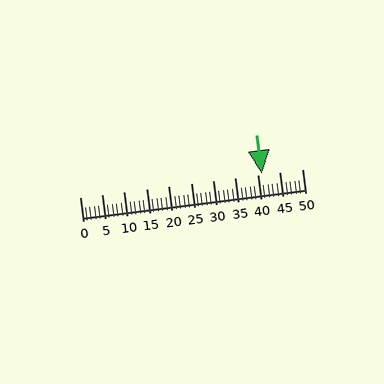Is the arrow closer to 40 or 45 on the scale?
The arrow is closer to 40.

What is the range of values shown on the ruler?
The ruler shows values from 0 to 50.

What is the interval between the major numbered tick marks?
The major tick marks are spaced 5 units apart.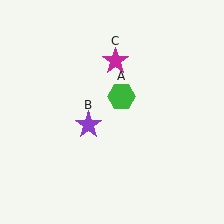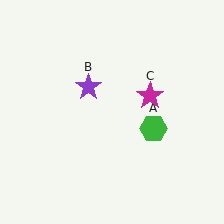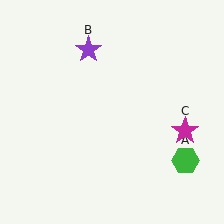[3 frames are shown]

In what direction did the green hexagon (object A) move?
The green hexagon (object A) moved down and to the right.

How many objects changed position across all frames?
3 objects changed position: green hexagon (object A), purple star (object B), magenta star (object C).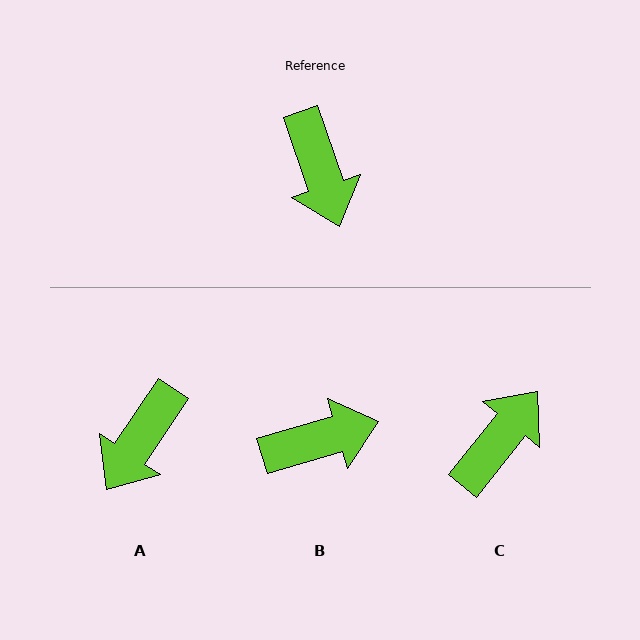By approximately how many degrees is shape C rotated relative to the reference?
Approximately 123 degrees counter-clockwise.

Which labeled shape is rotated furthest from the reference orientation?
C, about 123 degrees away.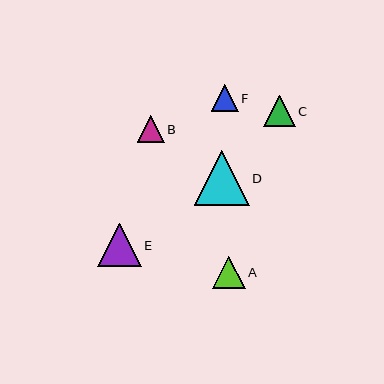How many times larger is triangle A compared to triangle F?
Triangle A is approximately 1.2 times the size of triangle F.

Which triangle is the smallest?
Triangle F is the smallest with a size of approximately 27 pixels.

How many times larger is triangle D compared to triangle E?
Triangle D is approximately 1.3 times the size of triangle E.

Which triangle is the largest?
Triangle D is the largest with a size of approximately 55 pixels.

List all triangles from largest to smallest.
From largest to smallest: D, E, A, C, B, F.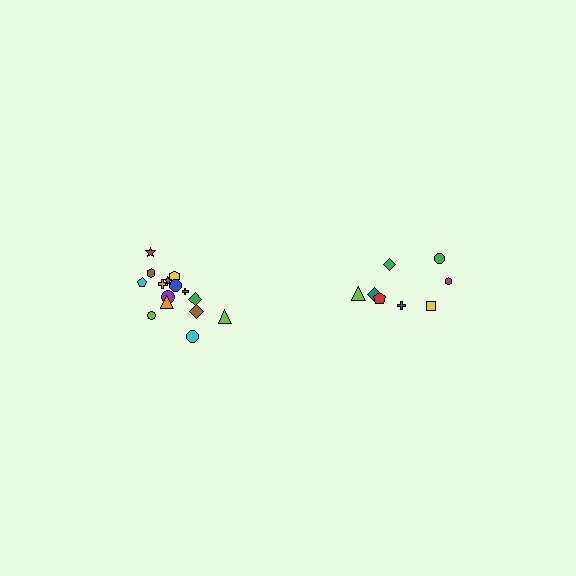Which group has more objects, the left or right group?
The left group.